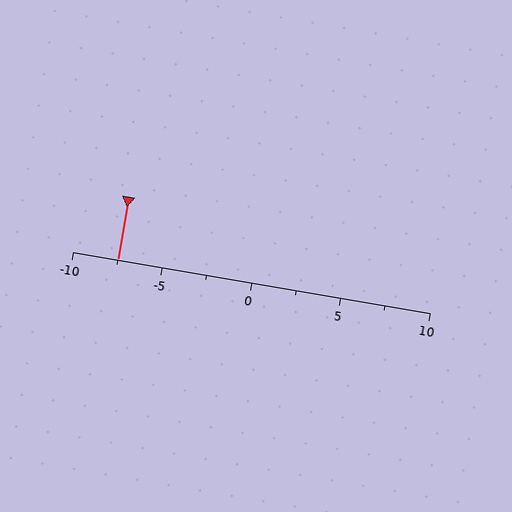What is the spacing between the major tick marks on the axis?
The major ticks are spaced 5 apart.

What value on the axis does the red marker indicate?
The marker indicates approximately -7.5.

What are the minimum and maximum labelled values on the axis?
The axis runs from -10 to 10.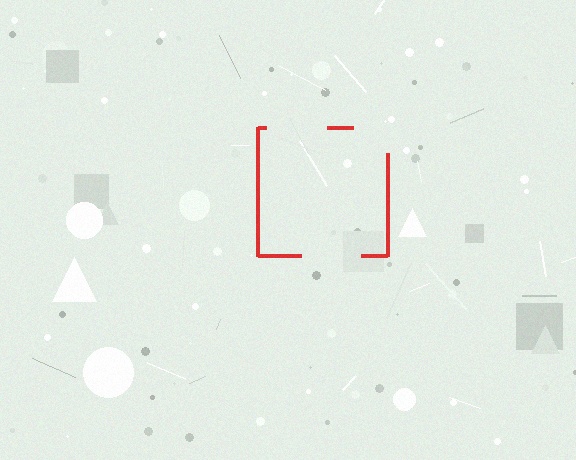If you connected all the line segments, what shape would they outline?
They would outline a square.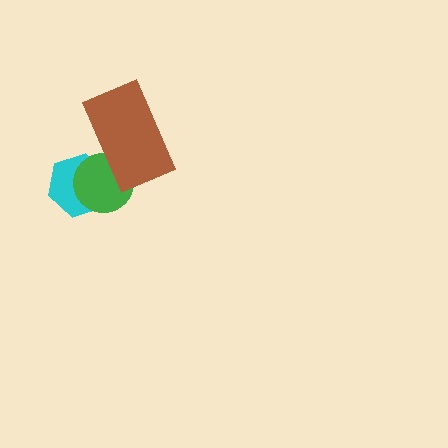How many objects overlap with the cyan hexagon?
2 objects overlap with the cyan hexagon.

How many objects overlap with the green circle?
2 objects overlap with the green circle.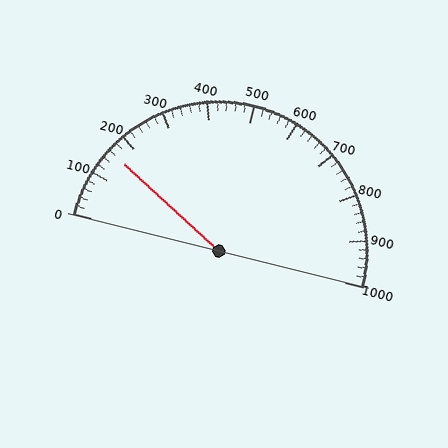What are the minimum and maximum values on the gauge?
The gauge ranges from 0 to 1000.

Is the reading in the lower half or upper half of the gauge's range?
The reading is in the lower half of the range (0 to 1000).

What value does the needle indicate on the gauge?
The needle indicates approximately 160.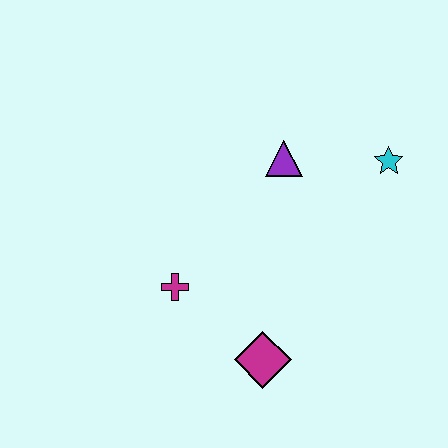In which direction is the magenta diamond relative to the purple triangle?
The magenta diamond is below the purple triangle.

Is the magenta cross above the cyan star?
No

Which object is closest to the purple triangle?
The cyan star is closest to the purple triangle.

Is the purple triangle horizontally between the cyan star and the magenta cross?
Yes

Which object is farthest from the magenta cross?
The cyan star is farthest from the magenta cross.